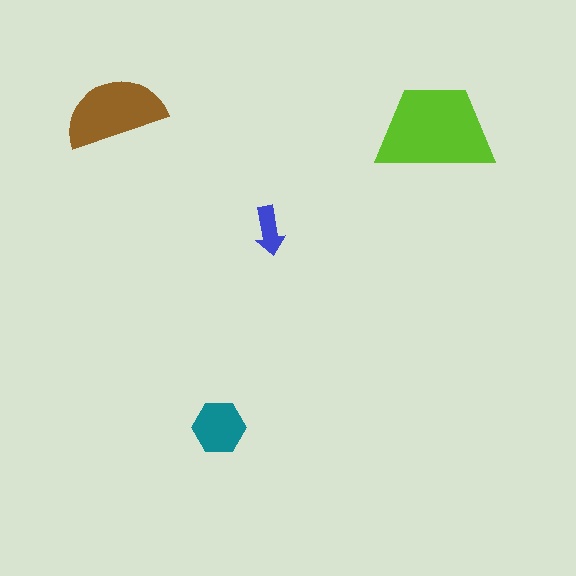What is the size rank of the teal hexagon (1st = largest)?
3rd.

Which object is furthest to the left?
The brown semicircle is leftmost.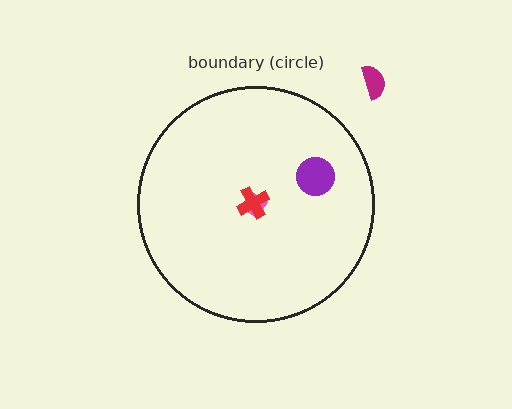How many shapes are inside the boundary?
3 inside, 1 outside.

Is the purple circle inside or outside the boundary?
Inside.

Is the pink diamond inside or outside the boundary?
Inside.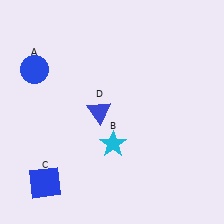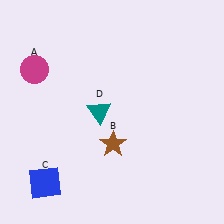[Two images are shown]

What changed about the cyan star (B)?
In Image 1, B is cyan. In Image 2, it changed to brown.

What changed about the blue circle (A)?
In Image 1, A is blue. In Image 2, it changed to magenta.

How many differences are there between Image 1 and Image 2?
There are 3 differences between the two images.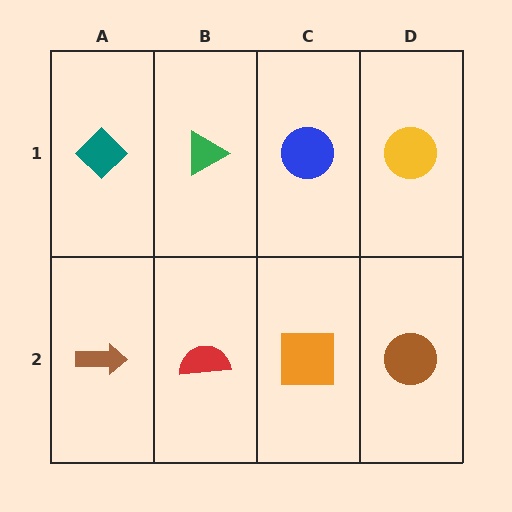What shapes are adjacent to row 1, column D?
A brown circle (row 2, column D), a blue circle (row 1, column C).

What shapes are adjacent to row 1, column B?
A red semicircle (row 2, column B), a teal diamond (row 1, column A), a blue circle (row 1, column C).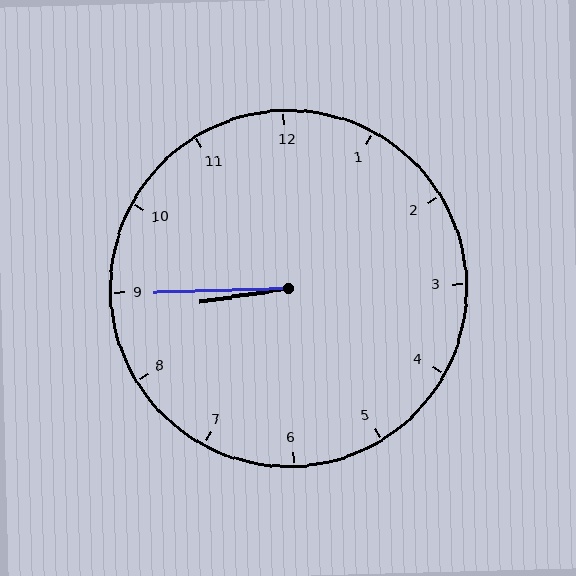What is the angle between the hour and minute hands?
Approximately 8 degrees.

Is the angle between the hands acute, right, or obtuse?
It is acute.